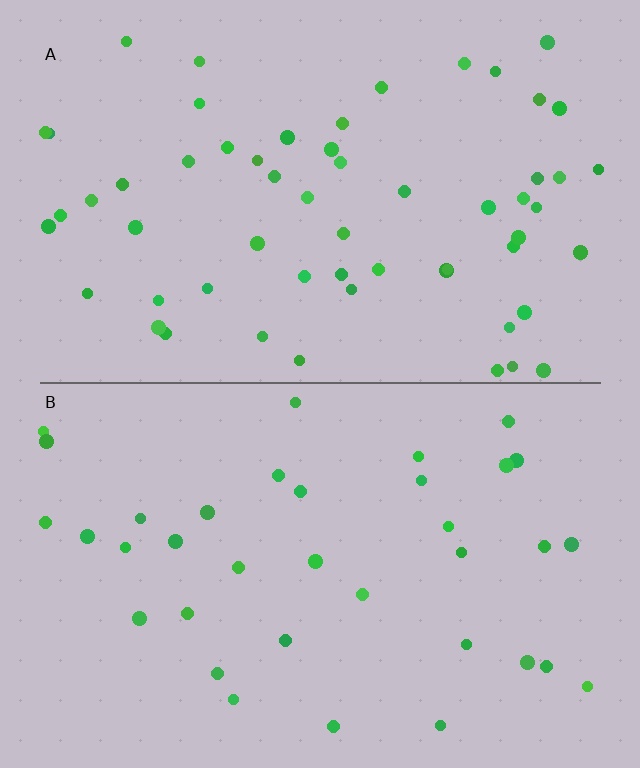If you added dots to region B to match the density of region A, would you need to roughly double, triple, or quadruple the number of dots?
Approximately double.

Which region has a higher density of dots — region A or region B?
A (the top).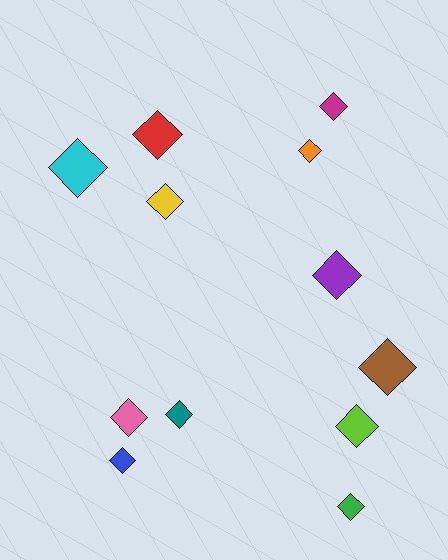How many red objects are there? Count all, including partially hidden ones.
There is 1 red object.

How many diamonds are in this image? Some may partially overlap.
There are 12 diamonds.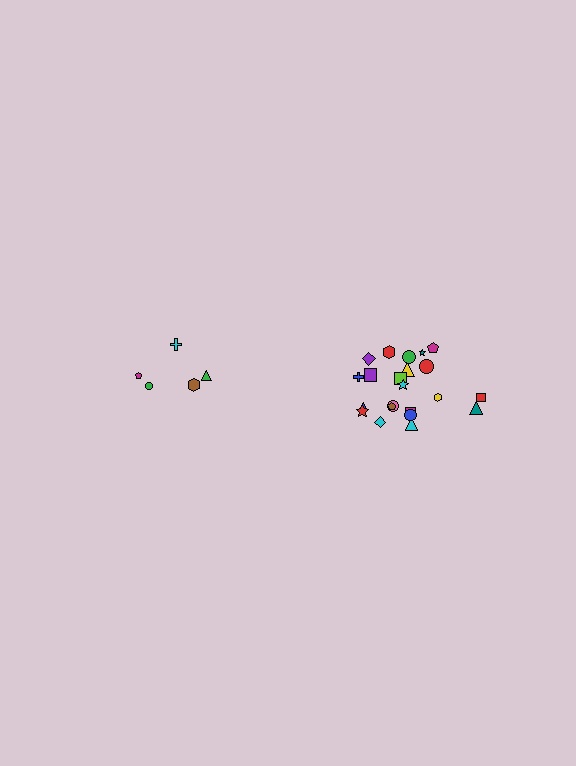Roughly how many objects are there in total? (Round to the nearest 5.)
Roughly 25 objects in total.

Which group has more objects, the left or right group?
The right group.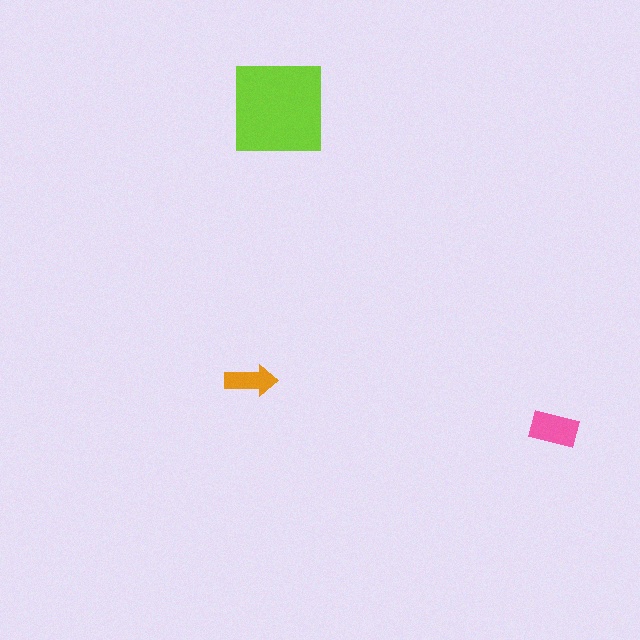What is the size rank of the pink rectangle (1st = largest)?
2nd.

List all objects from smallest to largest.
The orange arrow, the pink rectangle, the lime square.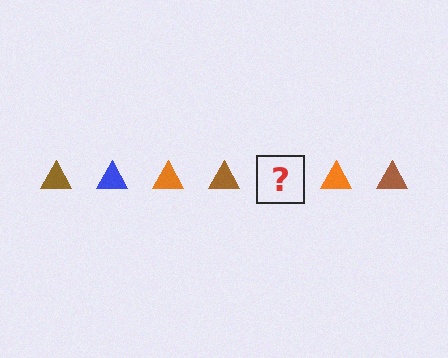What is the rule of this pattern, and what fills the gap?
The rule is that the pattern cycles through brown, blue, orange triangles. The gap should be filled with a blue triangle.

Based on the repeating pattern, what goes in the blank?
The blank should be a blue triangle.